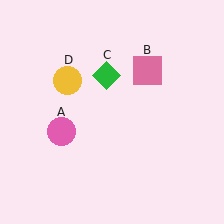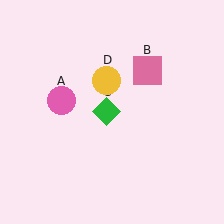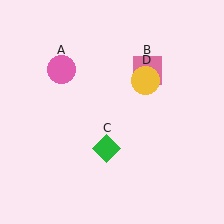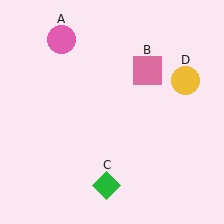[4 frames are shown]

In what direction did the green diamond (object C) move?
The green diamond (object C) moved down.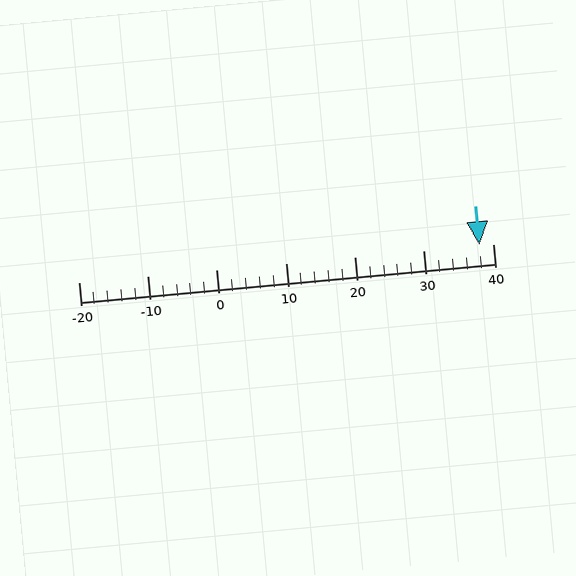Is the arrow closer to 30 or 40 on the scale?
The arrow is closer to 40.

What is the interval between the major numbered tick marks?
The major tick marks are spaced 10 units apart.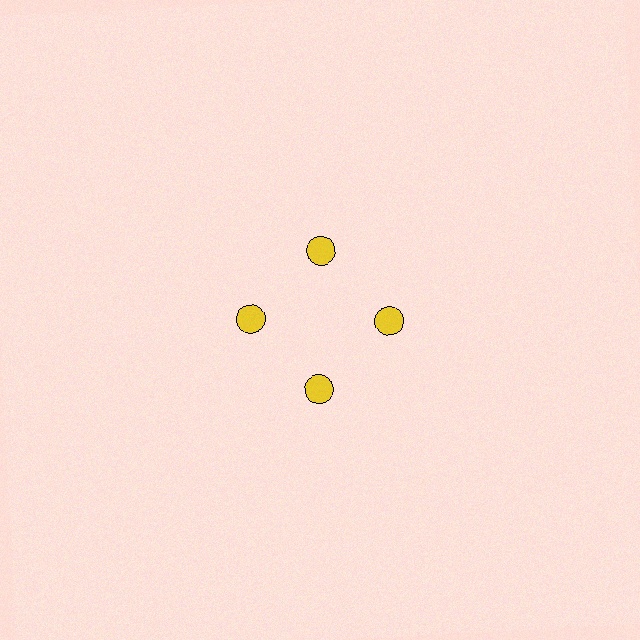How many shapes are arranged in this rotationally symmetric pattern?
There are 4 shapes, arranged in 4 groups of 1.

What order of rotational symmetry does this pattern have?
This pattern has 4-fold rotational symmetry.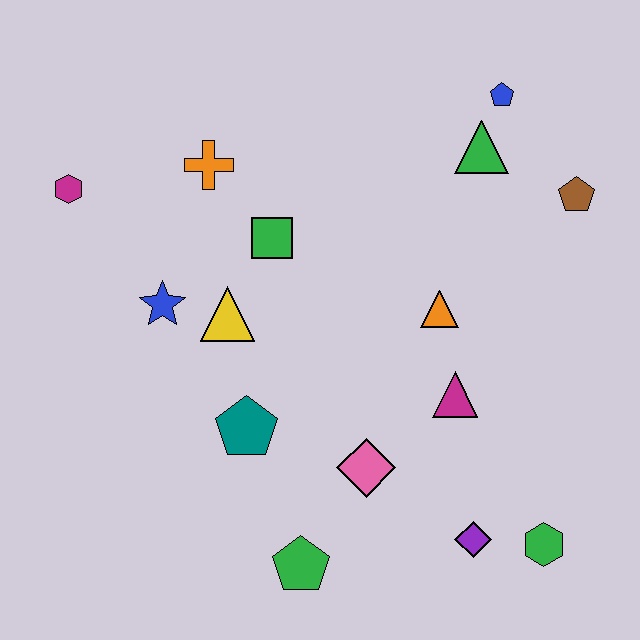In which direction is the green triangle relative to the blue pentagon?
The green triangle is below the blue pentagon.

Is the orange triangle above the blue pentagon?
No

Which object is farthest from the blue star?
The green hexagon is farthest from the blue star.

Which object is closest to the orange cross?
The green square is closest to the orange cross.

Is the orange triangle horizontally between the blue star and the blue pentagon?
Yes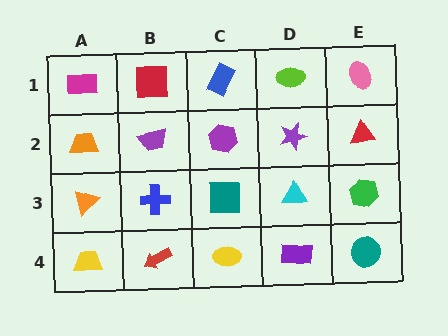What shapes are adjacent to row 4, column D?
A cyan triangle (row 3, column D), a yellow ellipse (row 4, column C), a teal circle (row 4, column E).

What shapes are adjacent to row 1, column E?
A red triangle (row 2, column E), a lime ellipse (row 1, column D).